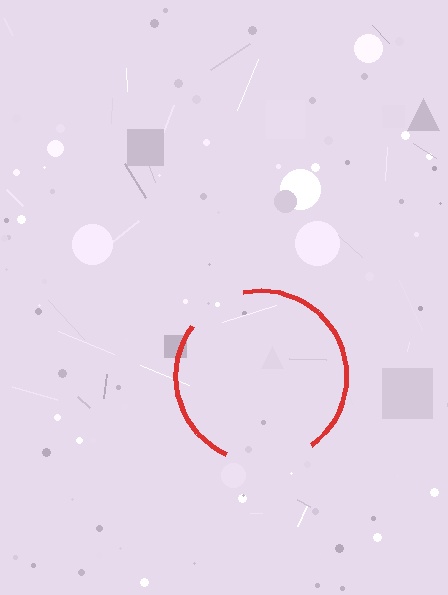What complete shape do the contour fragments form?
The contour fragments form a circle.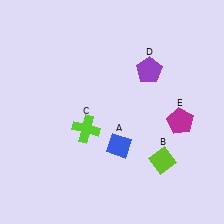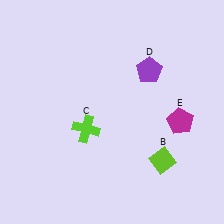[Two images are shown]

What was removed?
The blue diamond (A) was removed in Image 2.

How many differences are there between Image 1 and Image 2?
There is 1 difference between the two images.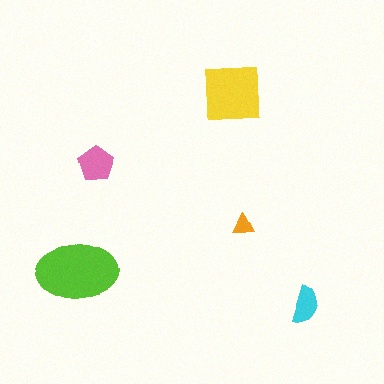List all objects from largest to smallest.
The lime ellipse, the yellow square, the pink pentagon, the cyan semicircle, the orange triangle.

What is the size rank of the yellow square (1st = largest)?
2nd.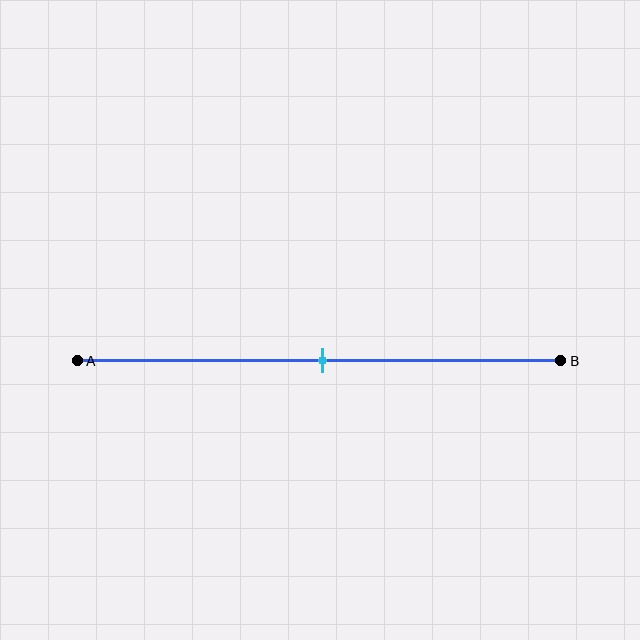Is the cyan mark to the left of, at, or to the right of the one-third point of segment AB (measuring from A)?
The cyan mark is to the right of the one-third point of segment AB.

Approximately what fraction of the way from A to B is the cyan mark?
The cyan mark is approximately 50% of the way from A to B.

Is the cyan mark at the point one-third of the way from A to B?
No, the mark is at about 50% from A, not at the 33% one-third point.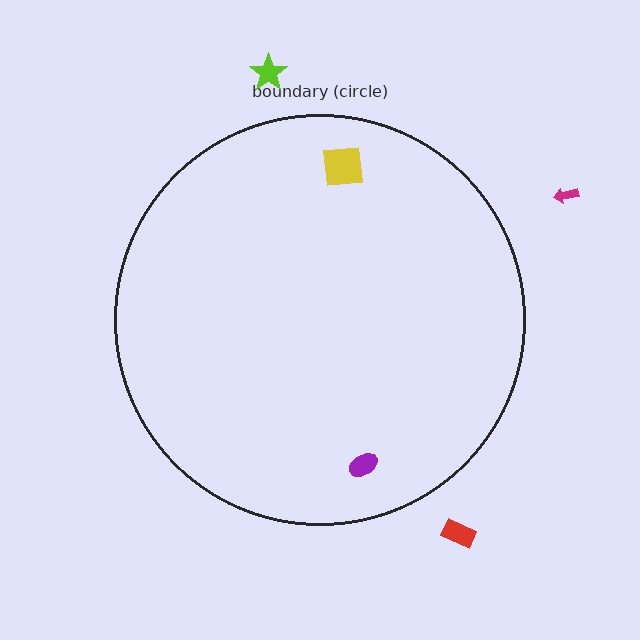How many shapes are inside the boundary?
2 inside, 3 outside.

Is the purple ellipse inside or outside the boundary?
Inside.